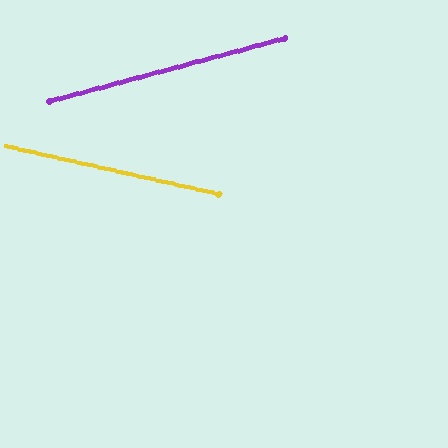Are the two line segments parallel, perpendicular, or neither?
Neither parallel nor perpendicular — they differ by about 28°.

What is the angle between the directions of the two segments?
Approximately 28 degrees.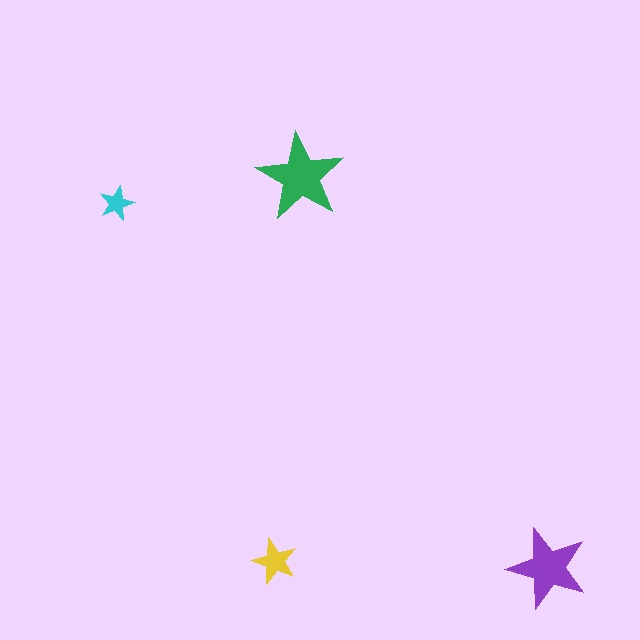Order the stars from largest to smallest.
the green one, the purple one, the yellow one, the cyan one.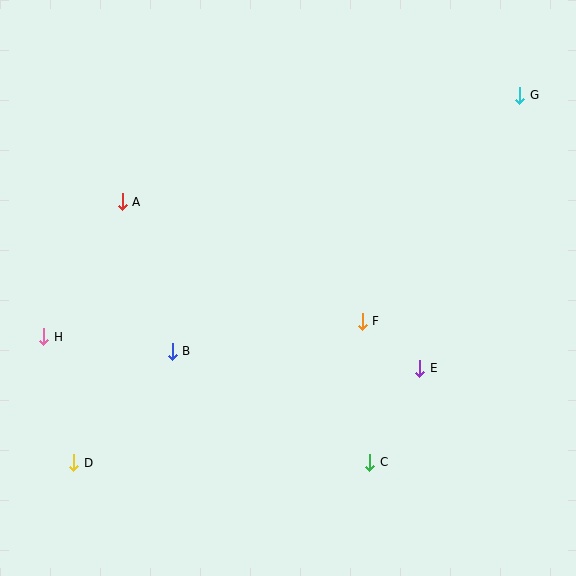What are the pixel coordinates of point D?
Point D is at (74, 463).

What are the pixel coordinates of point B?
Point B is at (172, 351).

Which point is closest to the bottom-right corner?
Point C is closest to the bottom-right corner.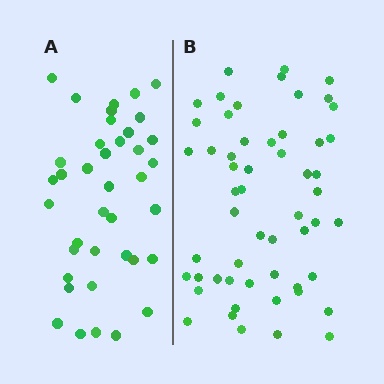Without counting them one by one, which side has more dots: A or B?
Region B (the right region) has more dots.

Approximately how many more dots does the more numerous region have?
Region B has approximately 15 more dots than region A.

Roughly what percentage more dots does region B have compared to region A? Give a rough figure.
About 40% more.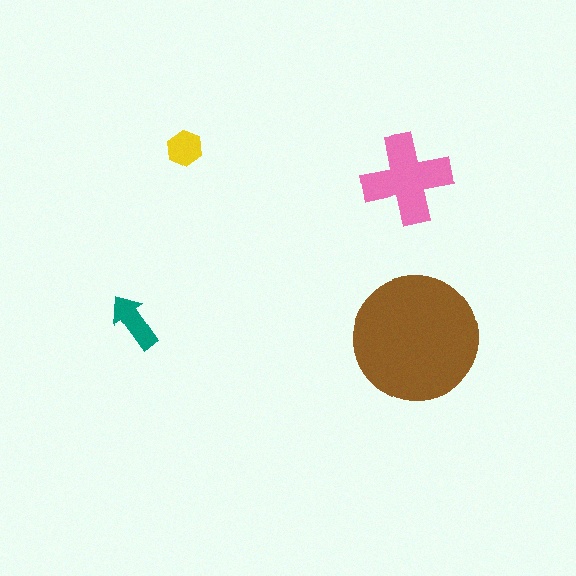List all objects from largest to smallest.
The brown circle, the pink cross, the teal arrow, the yellow hexagon.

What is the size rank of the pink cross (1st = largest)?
2nd.